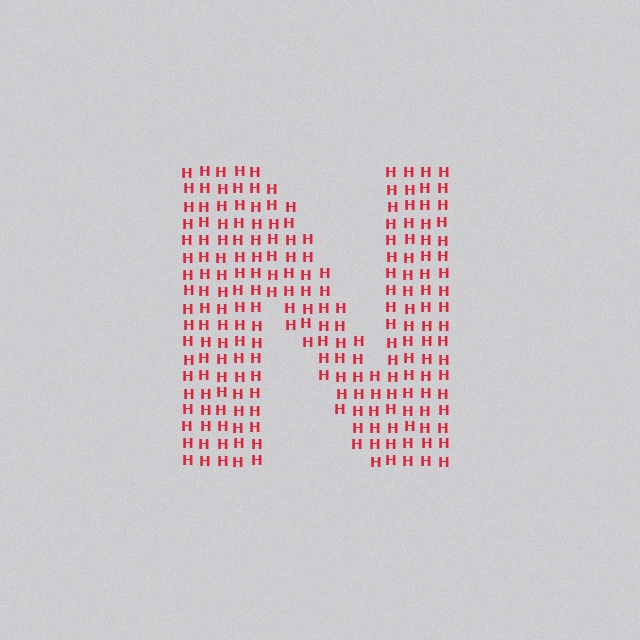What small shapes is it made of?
It is made of small letter H's.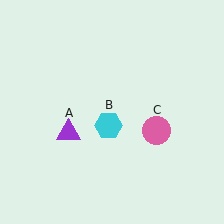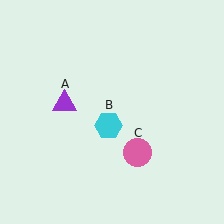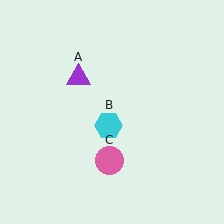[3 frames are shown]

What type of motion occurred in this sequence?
The purple triangle (object A), pink circle (object C) rotated clockwise around the center of the scene.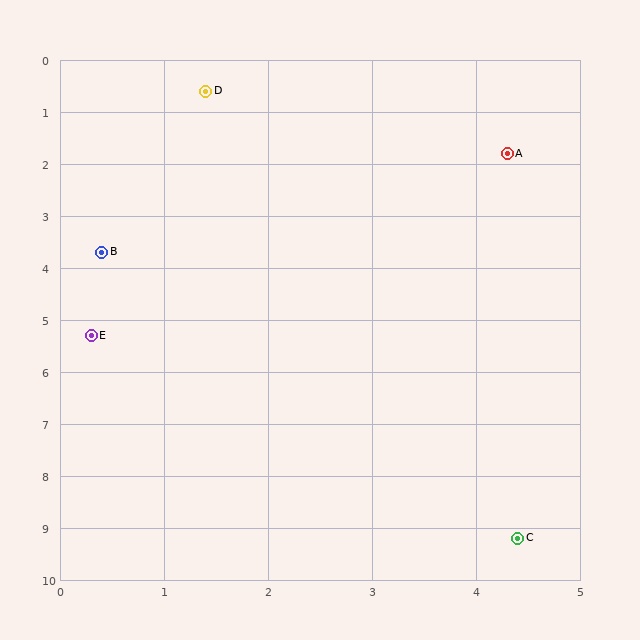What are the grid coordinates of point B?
Point B is at approximately (0.4, 3.7).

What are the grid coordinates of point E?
Point E is at approximately (0.3, 5.3).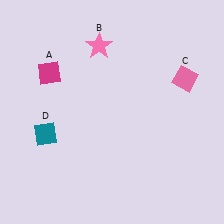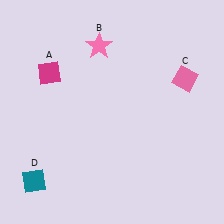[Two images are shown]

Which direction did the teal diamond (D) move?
The teal diamond (D) moved down.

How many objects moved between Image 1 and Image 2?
1 object moved between the two images.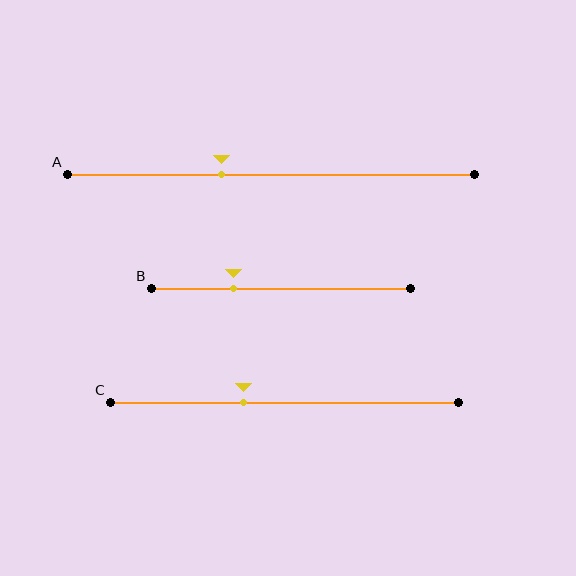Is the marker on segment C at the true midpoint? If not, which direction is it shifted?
No, the marker on segment C is shifted to the left by about 12% of the segment length.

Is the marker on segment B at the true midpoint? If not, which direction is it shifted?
No, the marker on segment B is shifted to the left by about 18% of the segment length.